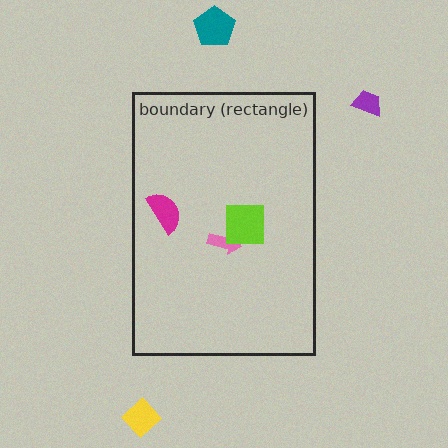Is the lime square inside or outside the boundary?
Inside.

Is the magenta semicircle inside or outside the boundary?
Inside.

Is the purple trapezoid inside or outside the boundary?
Outside.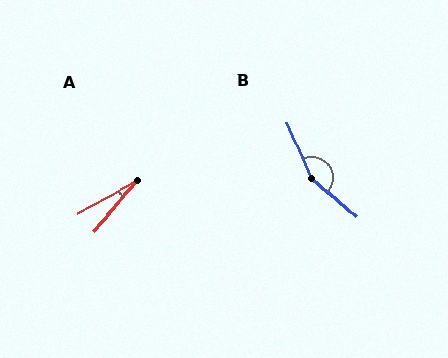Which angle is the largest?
B, at approximately 154 degrees.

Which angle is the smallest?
A, at approximately 20 degrees.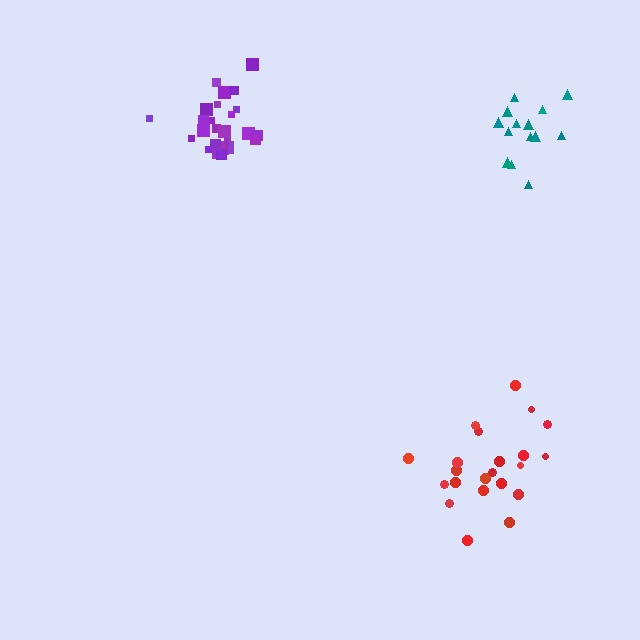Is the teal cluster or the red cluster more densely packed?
Teal.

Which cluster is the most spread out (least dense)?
Red.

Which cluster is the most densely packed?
Purple.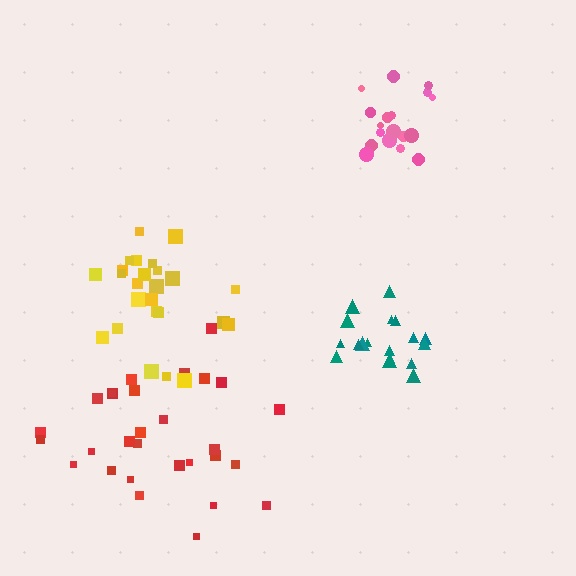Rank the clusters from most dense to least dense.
teal, pink, yellow, red.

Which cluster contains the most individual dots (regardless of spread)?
Red (30).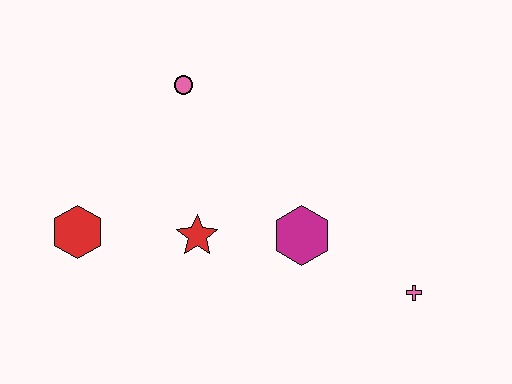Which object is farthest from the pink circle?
The pink cross is farthest from the pink circle.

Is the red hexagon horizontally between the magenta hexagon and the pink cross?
No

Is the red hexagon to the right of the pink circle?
No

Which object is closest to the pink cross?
The magenta hexagon is closest to the pink cross.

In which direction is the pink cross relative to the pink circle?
The pink cross is to the right of the pink circle.